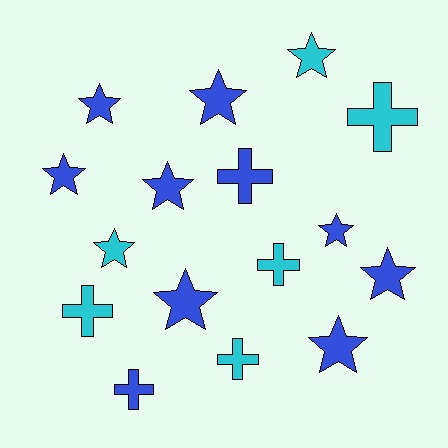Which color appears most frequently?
Blue, with 10 objects.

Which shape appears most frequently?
Star, with 10 objects.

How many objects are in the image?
There are 16 objects.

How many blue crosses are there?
There are 2 blue crosses.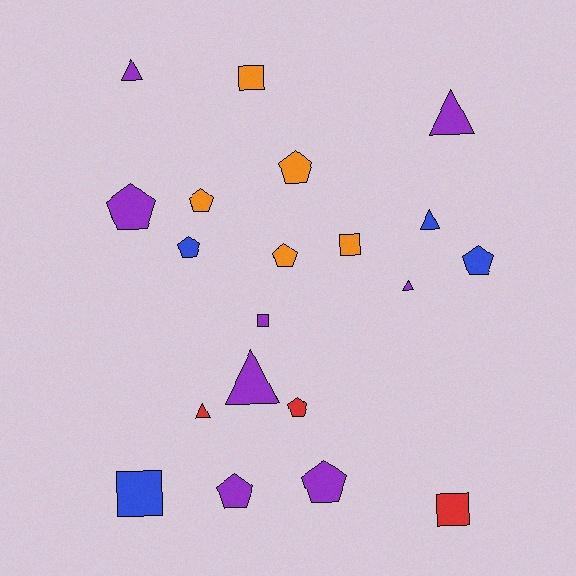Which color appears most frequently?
Purple, with 8 objects.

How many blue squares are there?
There is 1 blue square.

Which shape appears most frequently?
Pentagon, with 9 objects.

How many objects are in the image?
There are 20 objects.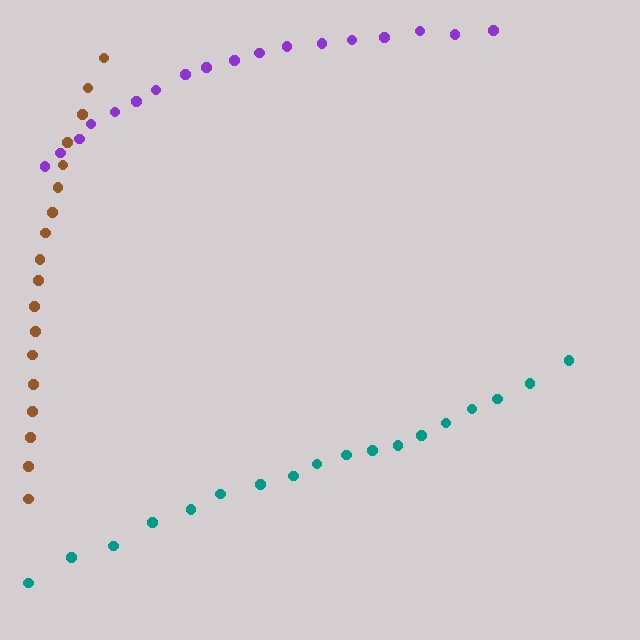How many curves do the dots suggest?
There are 3 distinct paths.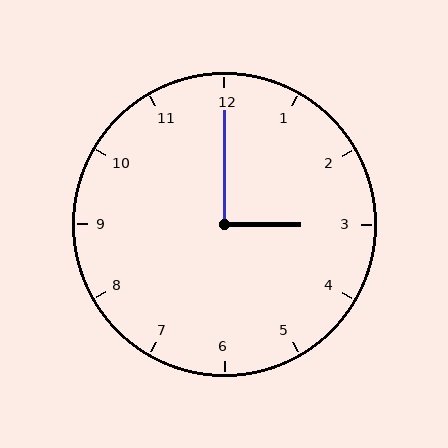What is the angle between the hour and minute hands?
Approximately 90 degrees.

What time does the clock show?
3:00.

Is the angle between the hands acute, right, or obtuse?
It is right.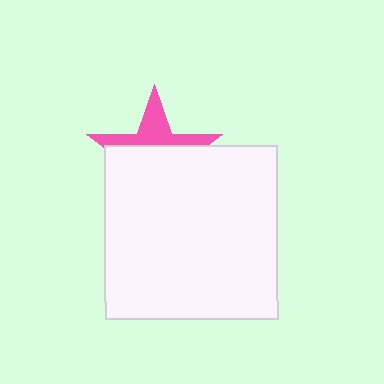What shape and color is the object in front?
The object in front is a white square.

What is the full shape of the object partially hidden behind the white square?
The partially hidden object is a pink star.